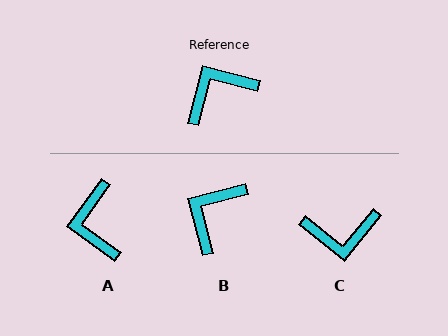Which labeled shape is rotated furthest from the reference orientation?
C, about 155 degrees away.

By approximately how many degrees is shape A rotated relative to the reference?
Approximately 69 degrees counter-clockwise.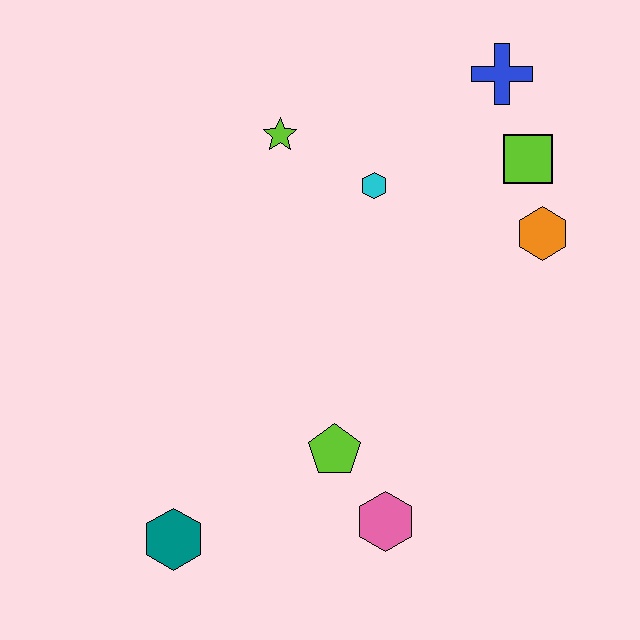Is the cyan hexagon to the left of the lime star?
No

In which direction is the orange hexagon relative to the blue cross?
The orange hexagon is below the blue cross.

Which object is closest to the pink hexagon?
The lime pentagon is closest to the pink hexagon.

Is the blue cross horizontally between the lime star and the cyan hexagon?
No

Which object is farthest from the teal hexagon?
The blue cross is farthest from the teal hexagon.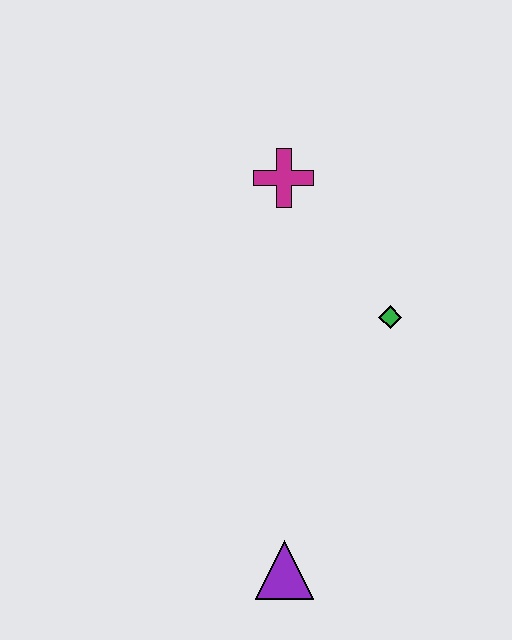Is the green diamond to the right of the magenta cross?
Yes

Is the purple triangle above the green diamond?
No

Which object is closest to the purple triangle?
The green diamond is closest to the purple triangle.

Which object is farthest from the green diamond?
The purple triangle is farthest from the green diamond.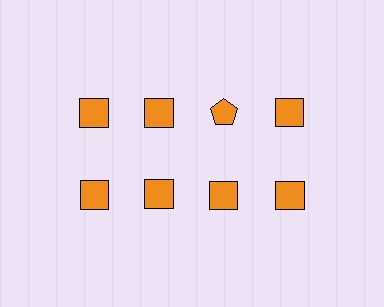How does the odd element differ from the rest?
It has a different shape: pentagon instead of square.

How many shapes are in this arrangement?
There are 8 shapes arranged in a grid pattern.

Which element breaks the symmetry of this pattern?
The orange pentagon in the top row, center column breaks the symmetry. All other shapes are orange squares.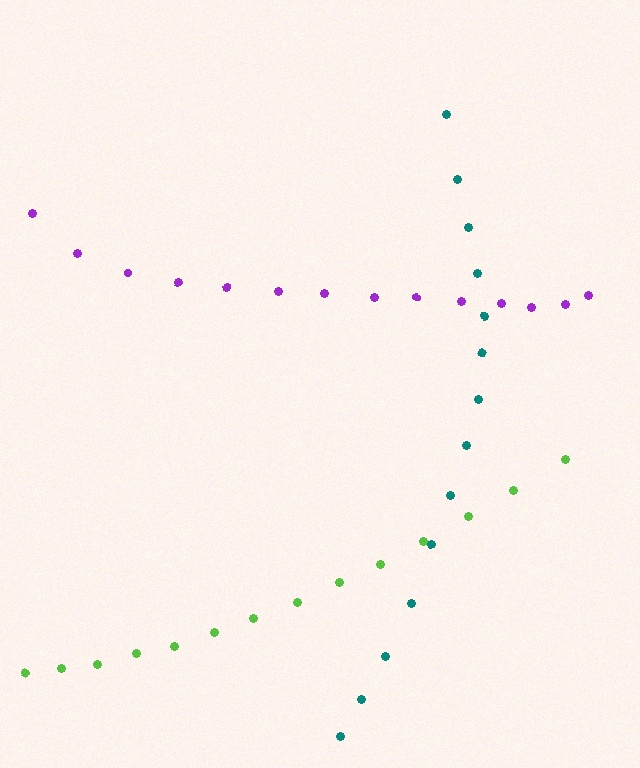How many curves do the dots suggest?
There are 3 distinct paths.